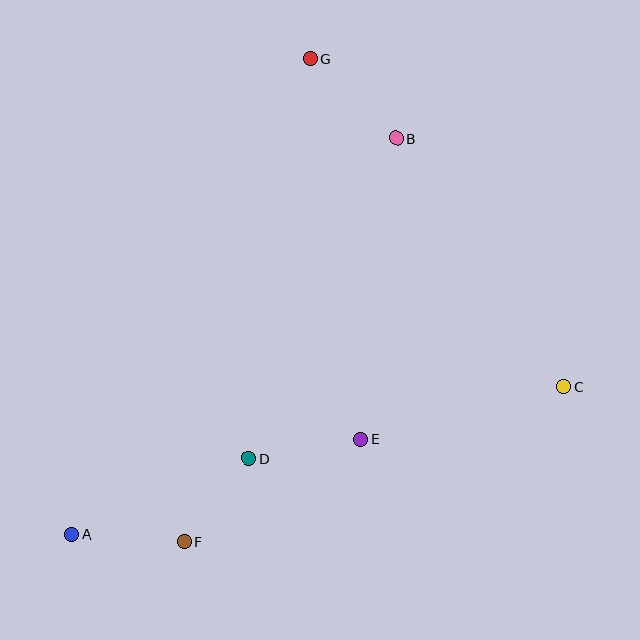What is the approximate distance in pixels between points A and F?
The distance between A and F is approximately 113 pixels.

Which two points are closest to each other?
Points D and F are closest to each other.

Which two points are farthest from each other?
Points A and G are farthest from each other.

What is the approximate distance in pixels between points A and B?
The distance between A and B is approximately 512 pixels.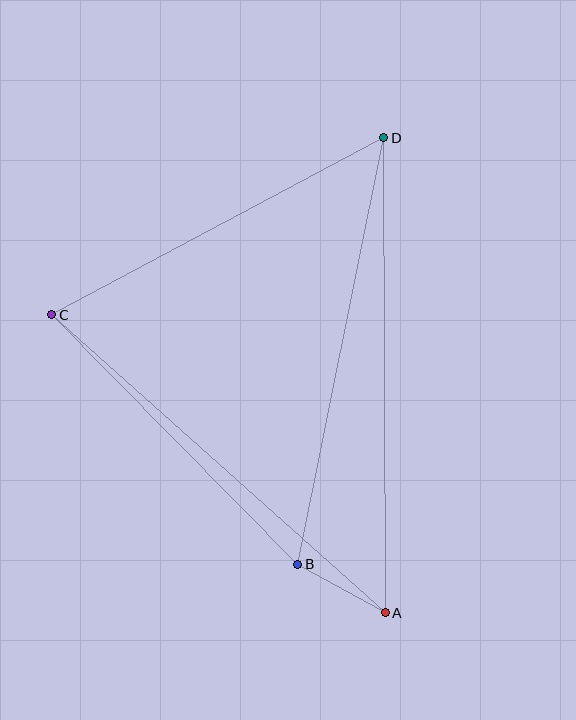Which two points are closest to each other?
Points A and B are closest to each other.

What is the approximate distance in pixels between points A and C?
The distance between A and C is approximately 447 pixels.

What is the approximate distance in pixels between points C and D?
The distance between C and D is approximately 376 pixels.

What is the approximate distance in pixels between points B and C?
The distance between B and C is approximately 350 pixels.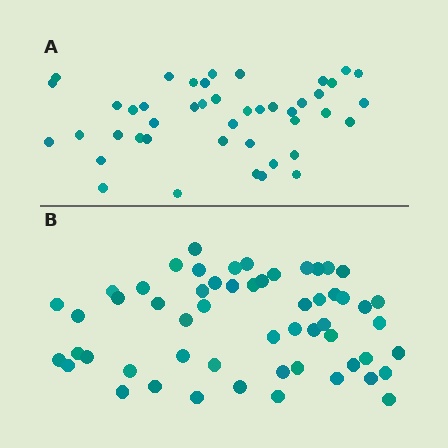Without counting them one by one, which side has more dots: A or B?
Region B (the bottom region) has more dots.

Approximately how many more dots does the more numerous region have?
Region B has roughly 12 or so more dots than region A.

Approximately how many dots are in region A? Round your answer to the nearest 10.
About 40 dots. (The exact count is 44, which rounds to 40.)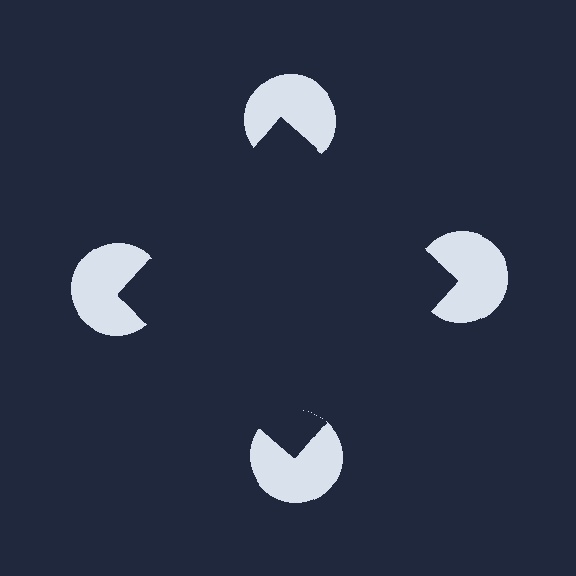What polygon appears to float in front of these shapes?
An illusory square — its edges are inferred from the aligned wedge cuts in the pac-man discs, not physically drawn.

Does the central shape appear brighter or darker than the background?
It typically appears slightly darker than the background, even though no actual brightness change is drawn.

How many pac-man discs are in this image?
There are 4 — one at each vertex of the illusory square.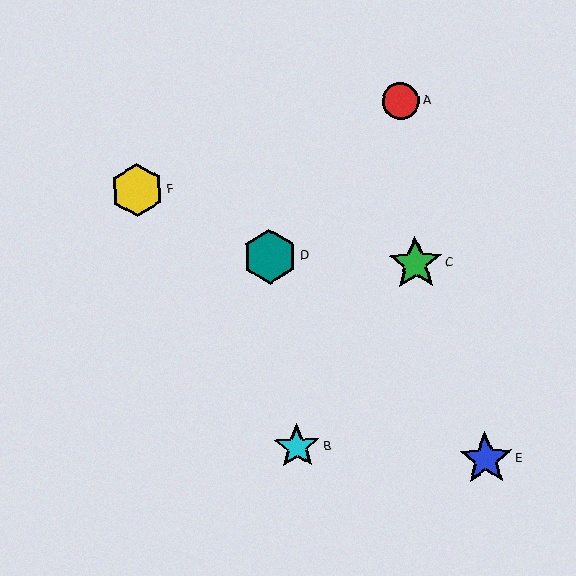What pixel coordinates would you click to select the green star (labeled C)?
Click at (415, 264) to select the green star C.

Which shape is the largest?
The green star (labeled C) is the largest.